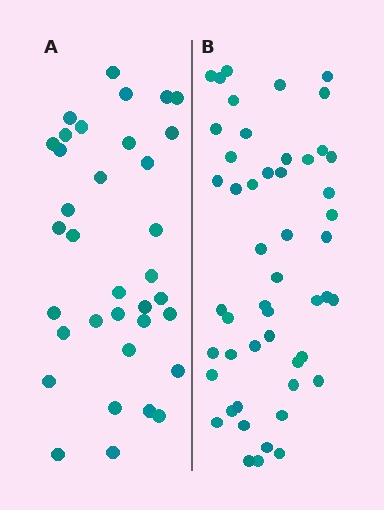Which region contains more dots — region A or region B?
Region B (the right region) has more dots.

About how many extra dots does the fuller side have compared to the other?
Region B has approximately 15 more dots than region A.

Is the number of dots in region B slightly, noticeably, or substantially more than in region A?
Region B has noticeably more, but not dramatically so. The ratio is roughly 1.4 to 1.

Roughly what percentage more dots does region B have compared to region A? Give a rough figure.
About 45% more.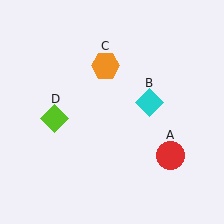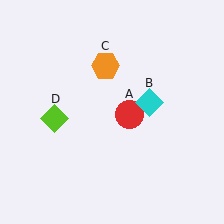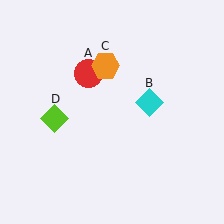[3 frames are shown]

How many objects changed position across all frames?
1 object changed position: red circle (object A).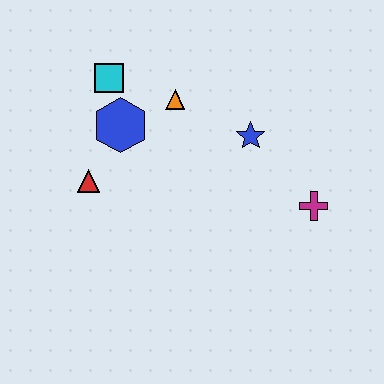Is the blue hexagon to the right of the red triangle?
Yes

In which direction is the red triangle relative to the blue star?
The red triangle is to the left of the blue star.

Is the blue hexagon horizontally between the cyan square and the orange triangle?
Yes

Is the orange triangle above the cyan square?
No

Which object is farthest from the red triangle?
The magenta cross is farthest from the red triangle.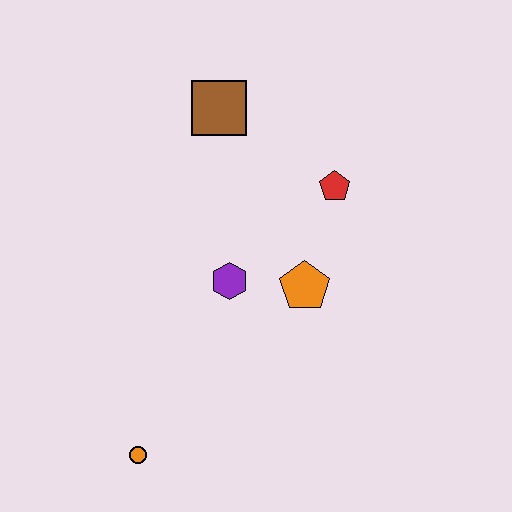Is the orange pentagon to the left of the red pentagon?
Yes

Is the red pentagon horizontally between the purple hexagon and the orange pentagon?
No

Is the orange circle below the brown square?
Yes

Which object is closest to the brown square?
The red pentagon is closest to the brown square.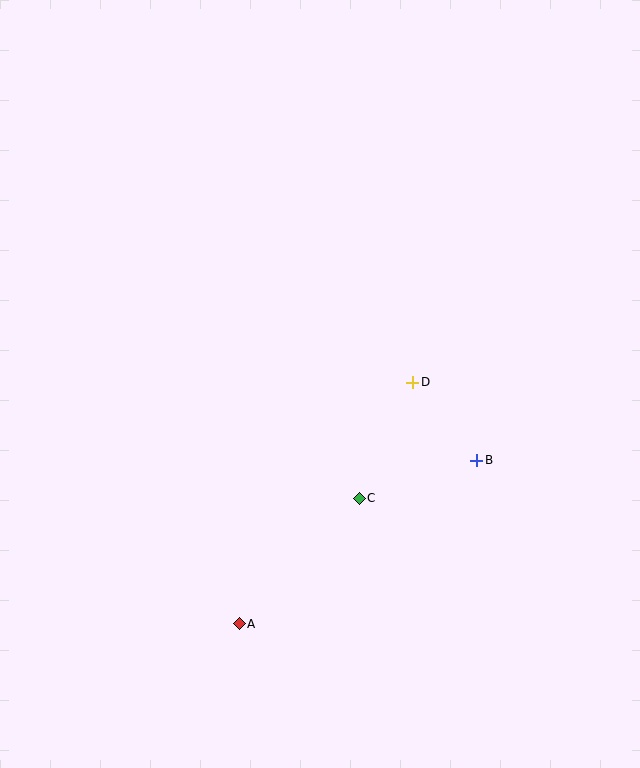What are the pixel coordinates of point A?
Point A is at (239, 624).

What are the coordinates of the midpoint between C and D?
The midpoint between C and D is at (386, 440).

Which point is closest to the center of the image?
Point D at (413, 382) is closest to the center.